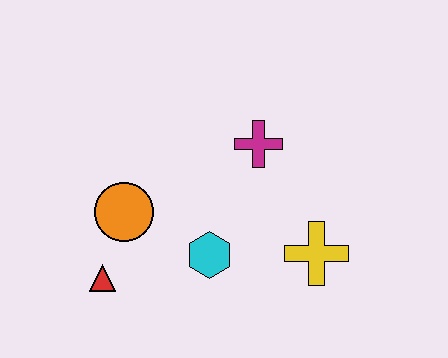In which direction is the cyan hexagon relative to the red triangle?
The cyan hexagon is to the right of the red triangle.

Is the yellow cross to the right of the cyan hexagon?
Yes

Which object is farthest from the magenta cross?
The red triangle is farthest from the magenta cross.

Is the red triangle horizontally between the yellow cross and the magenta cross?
No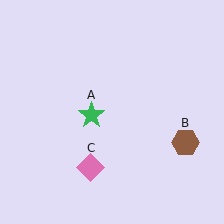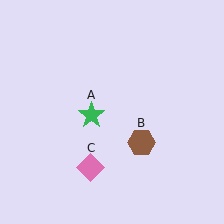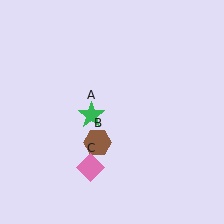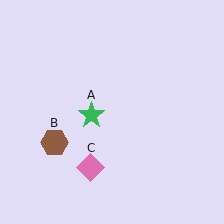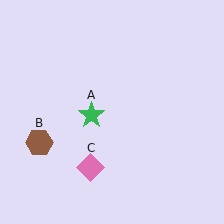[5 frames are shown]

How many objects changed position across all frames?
1 object changed position: brown hexagon (object B).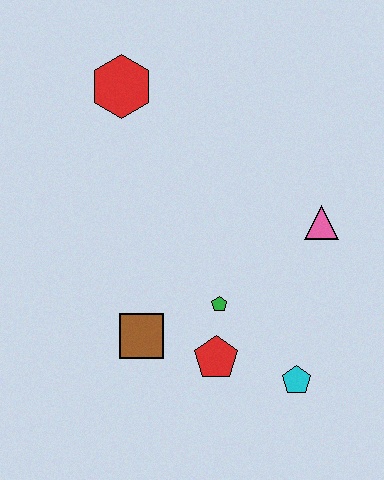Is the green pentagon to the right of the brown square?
Yes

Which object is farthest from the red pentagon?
The red hexagon is farthest from the red pentagon.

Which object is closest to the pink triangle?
The green pentagon is closest to the pink triangle.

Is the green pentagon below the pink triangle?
Yes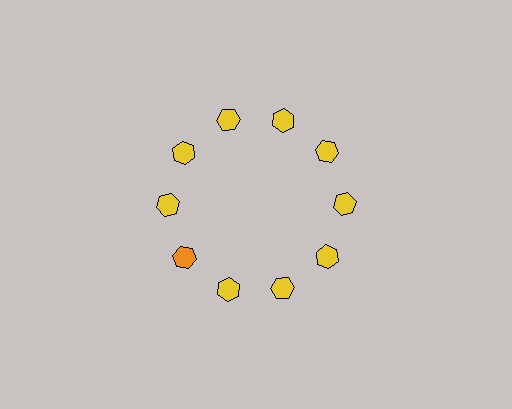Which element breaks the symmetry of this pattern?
The orange hexagon at roughly the 8 o'clock position breaks the symmetry. All other shapes are yellow hexagons.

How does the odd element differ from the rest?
It has a different color: orange instead of yellow.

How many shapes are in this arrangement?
There are 10 shapes arranged in a ring pattern.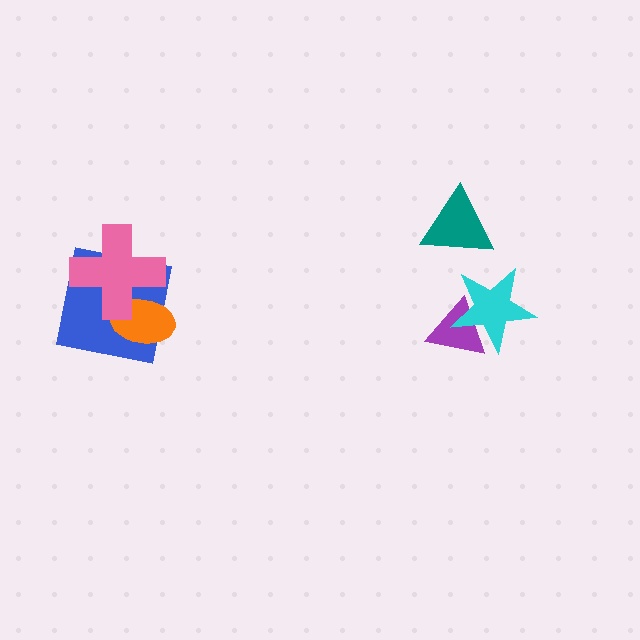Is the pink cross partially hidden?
No, no other shape covers it.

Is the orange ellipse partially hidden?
Yes, it is partially covered by another shape.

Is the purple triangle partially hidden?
Yes, it is partially covered by another shape.